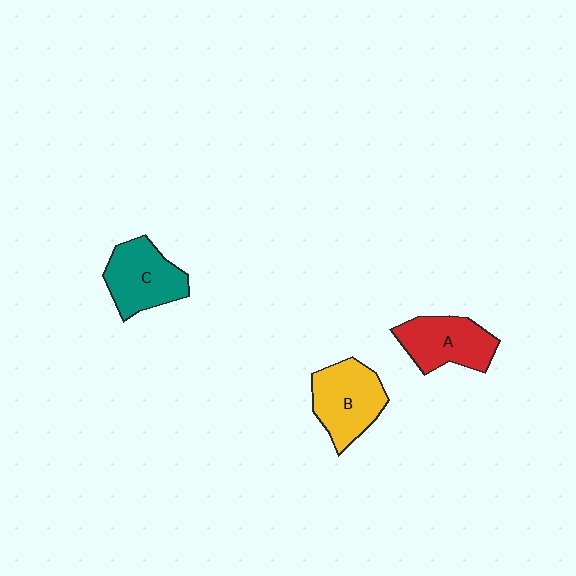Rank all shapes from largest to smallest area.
From largest to smallest: B (yellow), C (teal), A (red).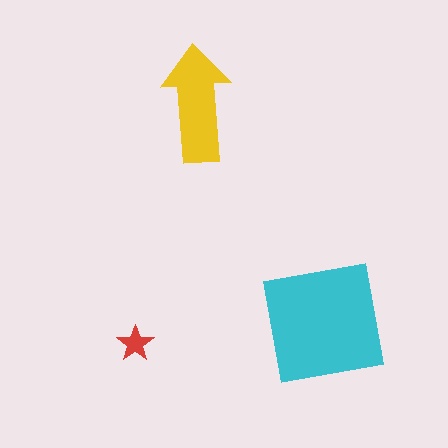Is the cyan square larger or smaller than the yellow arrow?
Larger.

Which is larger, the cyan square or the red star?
The cyan square.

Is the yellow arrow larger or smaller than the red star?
Larger.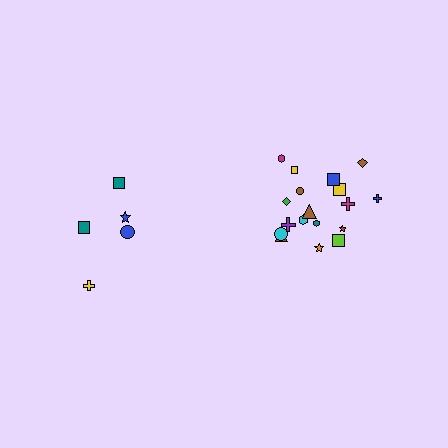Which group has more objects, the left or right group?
The right group.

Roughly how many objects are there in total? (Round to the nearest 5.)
Roughly 25 objects in total.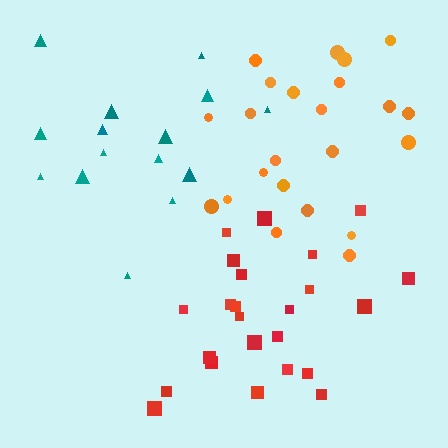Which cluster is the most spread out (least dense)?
Teal.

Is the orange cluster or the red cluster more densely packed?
Orange.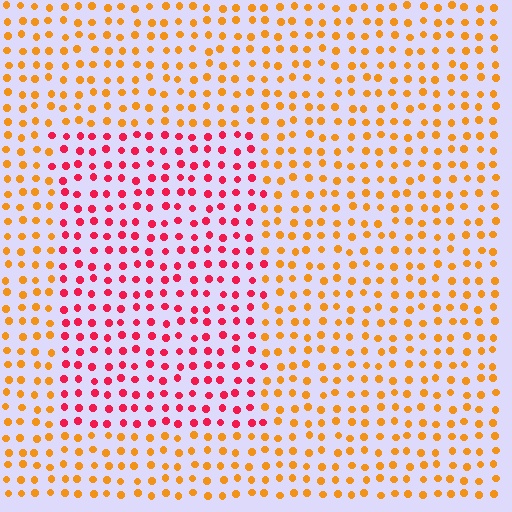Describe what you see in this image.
The image is filled with small orange elements in a uniform arrangement. A rectangle-shaped region is visible where the elements are tinted to a slightly different hue, forming a subtle color boundary.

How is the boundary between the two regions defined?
The boundary is defined purely by a slight shift in hue (about 49 degrees). Spacing, size, and orientation are identical on both sides.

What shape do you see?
I see a rectangle.